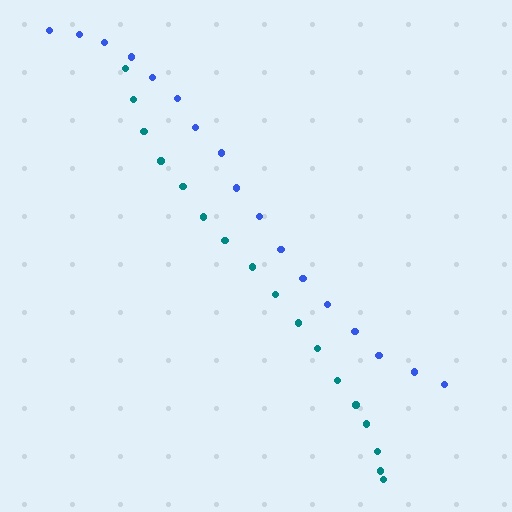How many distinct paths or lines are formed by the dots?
There are 2 distinct paths.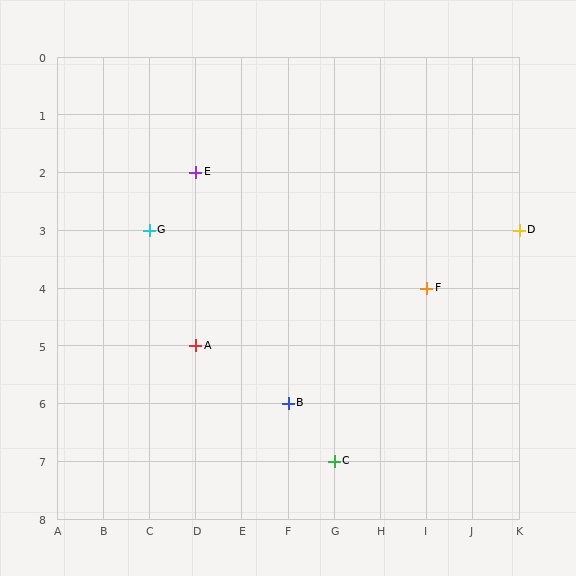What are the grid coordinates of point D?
Point D is at grid coordinates (K, 3).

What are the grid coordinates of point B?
Point B is at grid coordinates (F, 6).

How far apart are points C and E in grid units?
Points C and E are 3 columns and 5 rows apart (about 5.8 grid units diagonally).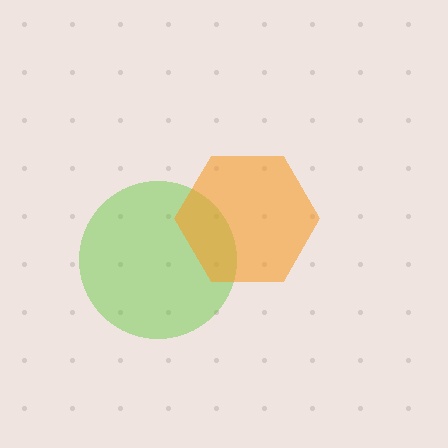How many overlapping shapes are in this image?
There are 2 overlapping shapes in the image.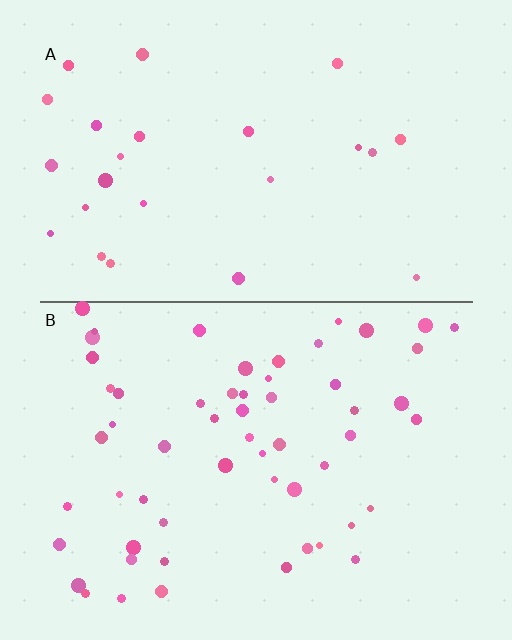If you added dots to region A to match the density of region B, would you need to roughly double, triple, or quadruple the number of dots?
Approximately double.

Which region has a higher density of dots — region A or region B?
B (the bottom).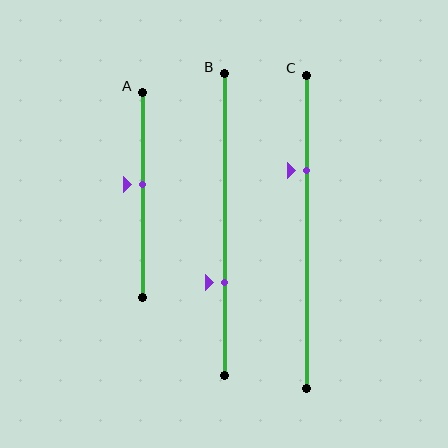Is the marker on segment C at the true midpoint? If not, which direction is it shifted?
No, the marker on segment C is shifted upward by about 20% of the segment length.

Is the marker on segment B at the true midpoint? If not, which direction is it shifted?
No, the marker on segment B is shifted downward by about 19% of the segment length.